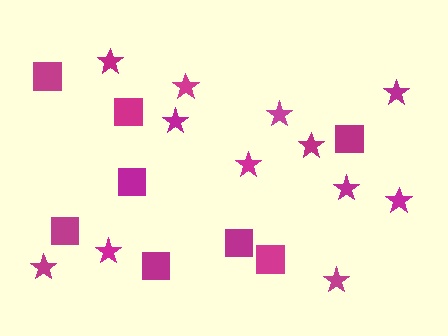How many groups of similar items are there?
There are 2 groups: one group of squares (8) and one group of stars (12).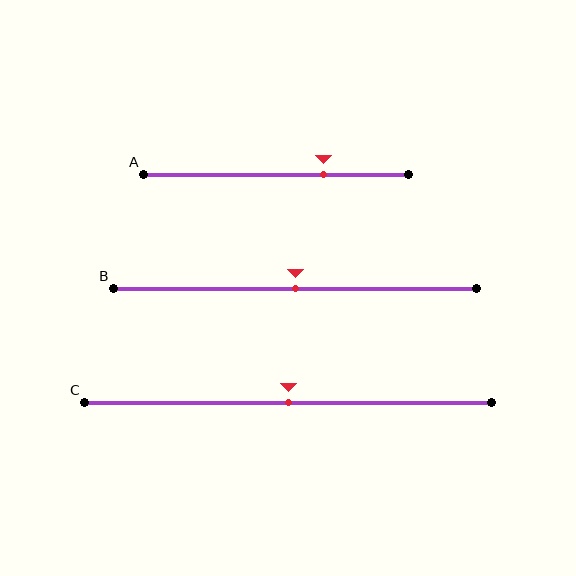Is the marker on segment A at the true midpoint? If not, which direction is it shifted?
No, the marker on segment A is shifted to the right by about 18% of the segment length.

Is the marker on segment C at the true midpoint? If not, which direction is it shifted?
Yes, the marker on segment C is at the true midpoint.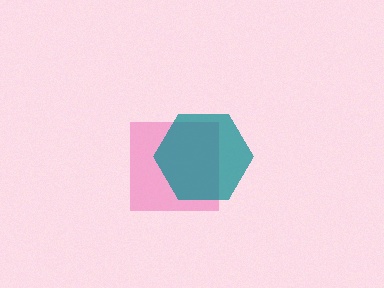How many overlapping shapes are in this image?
There are 2 overlapping shapes in the image.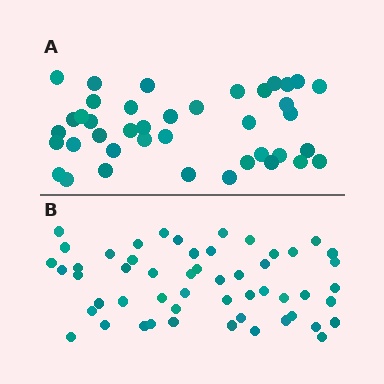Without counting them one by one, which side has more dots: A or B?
Region B (the bottom region) has more dots.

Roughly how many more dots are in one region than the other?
Region B has approximately 15 more dots than region A.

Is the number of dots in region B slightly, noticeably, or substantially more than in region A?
Region B has noticeably more, but not dramatically so. The ratio is roughly 1.3 to 1.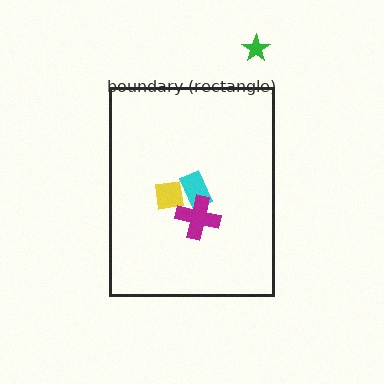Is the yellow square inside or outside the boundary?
Inside.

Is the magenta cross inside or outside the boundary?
Inside.